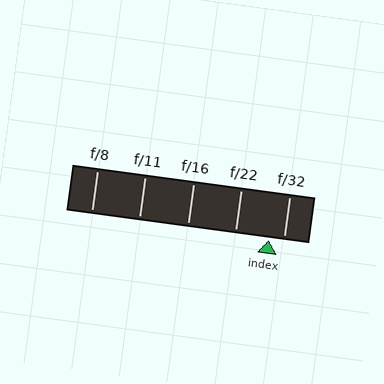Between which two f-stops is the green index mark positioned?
The index mark is between f/22 and f/32.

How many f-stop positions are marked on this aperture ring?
There are 5 f-stop positions marked.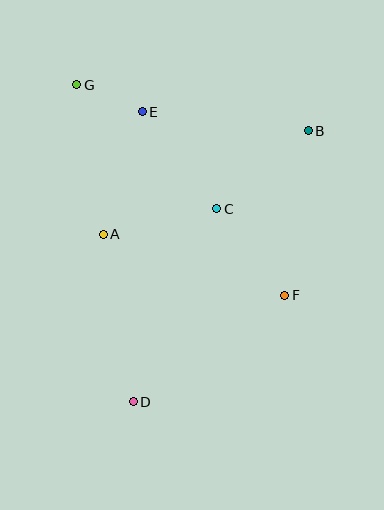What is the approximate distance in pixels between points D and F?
The distance between D and F is approximately 185 pixels.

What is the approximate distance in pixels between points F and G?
The distance between F and G is approximately 296 pixels.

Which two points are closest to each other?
Points E and G are closest to each other.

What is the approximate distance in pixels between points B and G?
The distance between B and G is approximately 236 pixels.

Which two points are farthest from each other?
Points B and D are farthest from each other.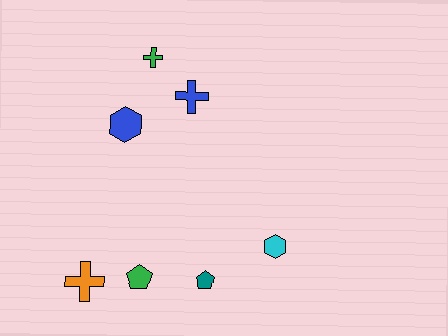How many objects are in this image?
There are 7 objects.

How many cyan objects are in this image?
There is 1 cyan object.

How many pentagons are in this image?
There are 2 pentagons.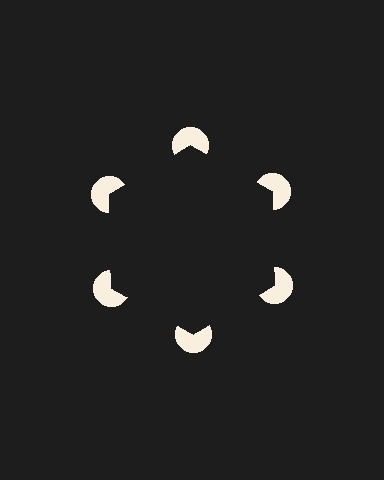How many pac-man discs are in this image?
There are 6 — one at each vertex of the illusory hexagon.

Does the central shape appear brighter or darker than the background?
It typically appears slightly darker than the background, even though no actual brightness change is drawn.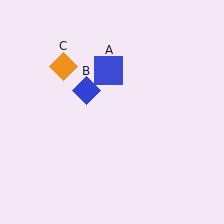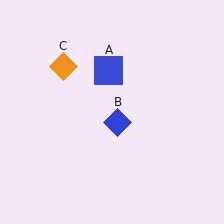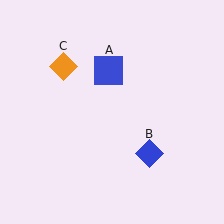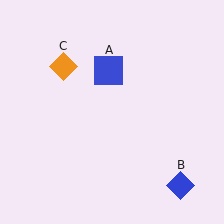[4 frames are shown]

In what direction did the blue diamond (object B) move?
The blue diamond (object B) moved down and to the right.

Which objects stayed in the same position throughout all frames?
Blue square (object A) and orange diamond (object C) remained stationary.